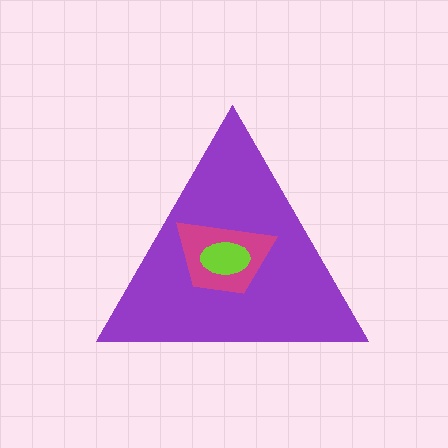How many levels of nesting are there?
3.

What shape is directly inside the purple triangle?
The magenta trapezoid.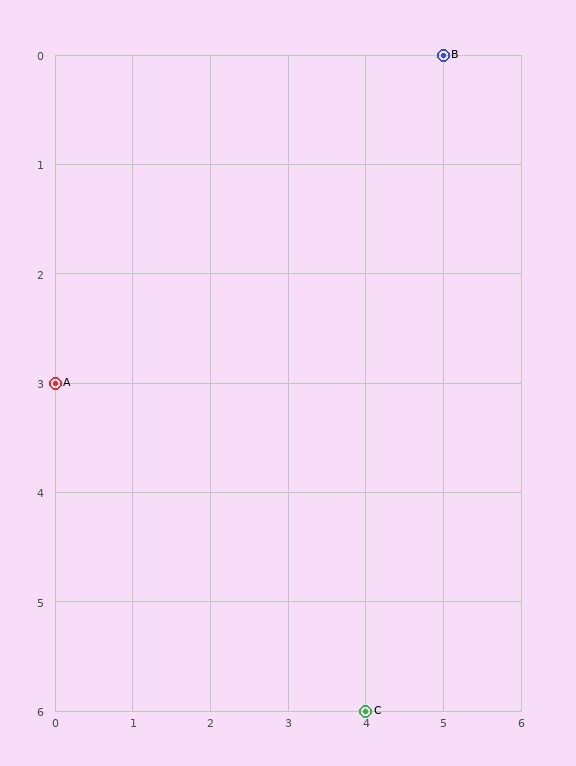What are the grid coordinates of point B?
Point B is at grid coordinates (5, 0).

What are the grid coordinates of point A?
Point A is at grid coordinates (0, 3).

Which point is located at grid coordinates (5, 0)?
Point B is at (5, 0).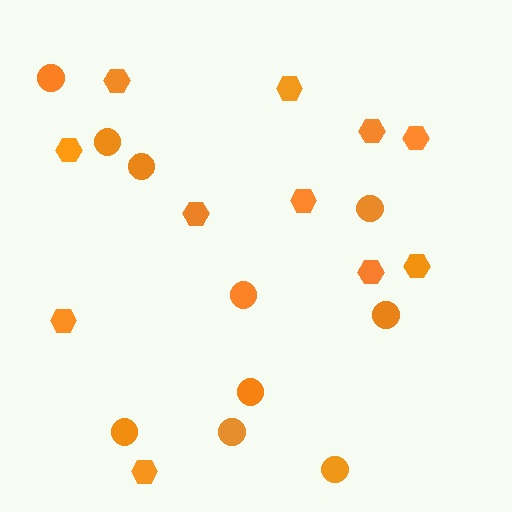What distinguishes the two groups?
There are 2 groups: one group of hexagons (11) and one group of circles (10).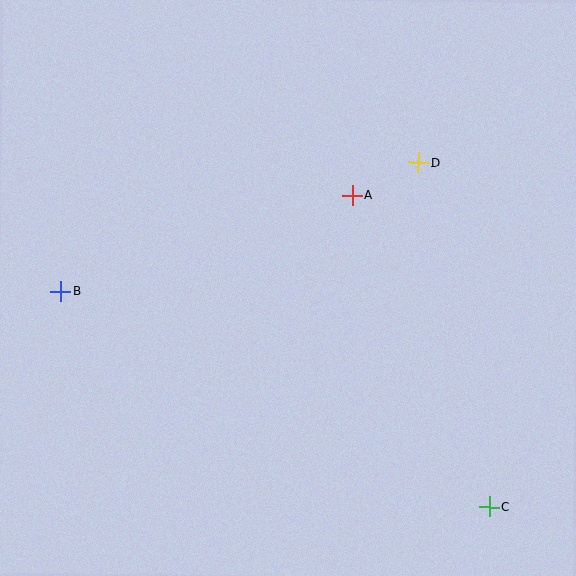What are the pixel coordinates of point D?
Point D is at (418, 162).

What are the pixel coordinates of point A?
Point A is at (352, 195).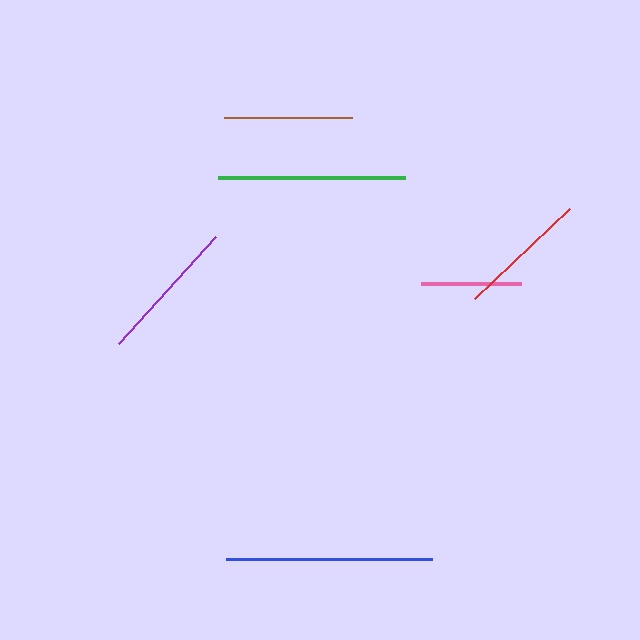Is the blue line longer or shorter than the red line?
The blue line is longer than the red line.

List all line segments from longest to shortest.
From longest to shortest: blue, green, purple, red, brown, pink.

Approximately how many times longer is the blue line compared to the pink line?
The blue line is approximately 2.1 times the length of the pink line.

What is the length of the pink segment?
The pink segment is approximately 100 pixels long.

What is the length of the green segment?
The green segment is approximately 187 pixels long.